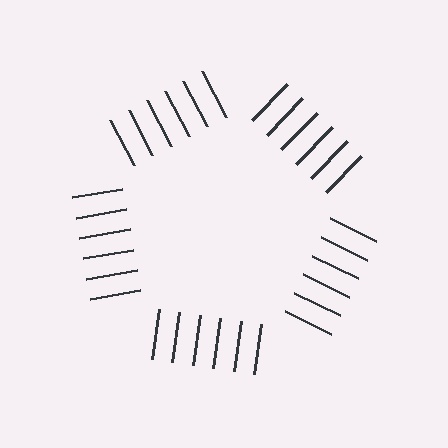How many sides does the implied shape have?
5 sides — the line-ends trace a pentagon.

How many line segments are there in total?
30 — 6 along each of the 5 edges.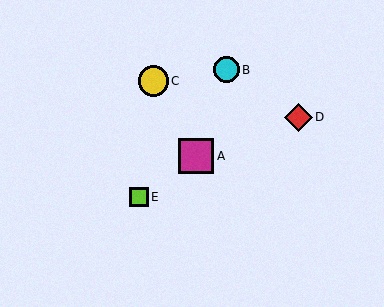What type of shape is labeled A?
Shape A is a magenta square.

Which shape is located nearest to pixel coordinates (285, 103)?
The red diamond (labeled D) at (298, 117) is nearest to that location.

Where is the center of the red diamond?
The center of the red diamond is at (298, 117).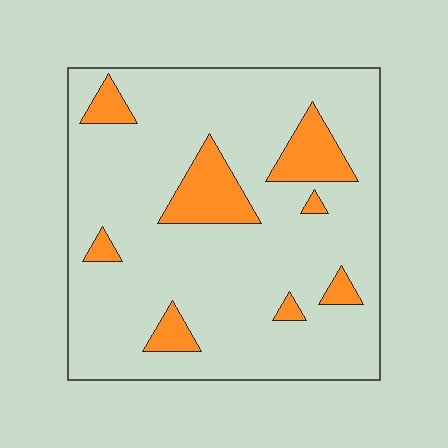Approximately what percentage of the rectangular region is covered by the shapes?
Approximately 15%.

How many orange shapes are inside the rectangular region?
8.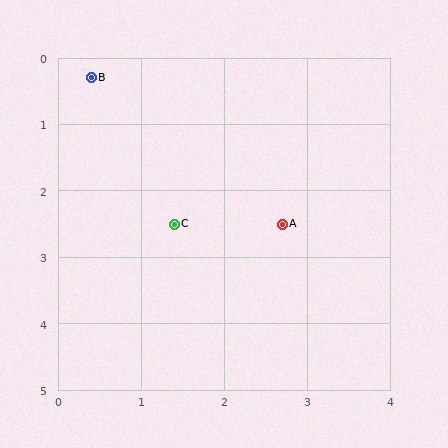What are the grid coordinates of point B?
Point B is at approximately (0.4, 0.3).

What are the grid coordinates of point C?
Point C is at approximately (1.4, 2.5).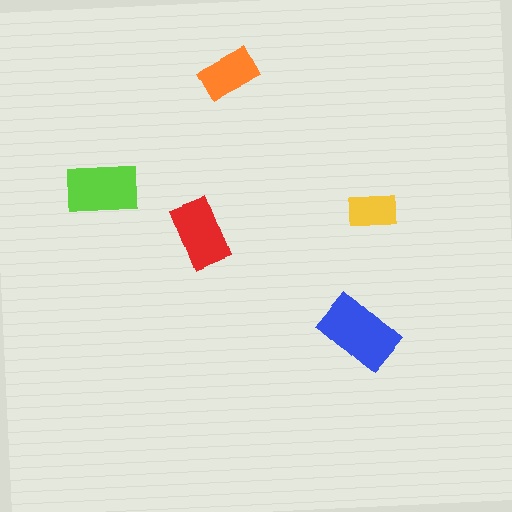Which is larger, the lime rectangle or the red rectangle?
The lime one.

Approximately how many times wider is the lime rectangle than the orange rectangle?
About 1.5 times wider.